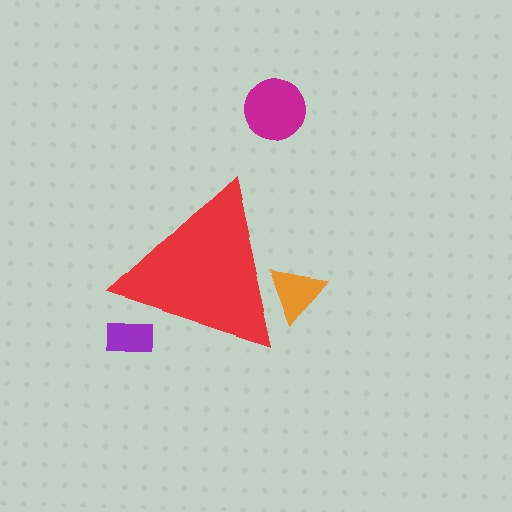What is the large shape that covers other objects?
A red triangle.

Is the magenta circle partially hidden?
No, the magenta circle is fully visible.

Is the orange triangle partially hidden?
Yes, the orange triangle is partially hidden behind the red triangle.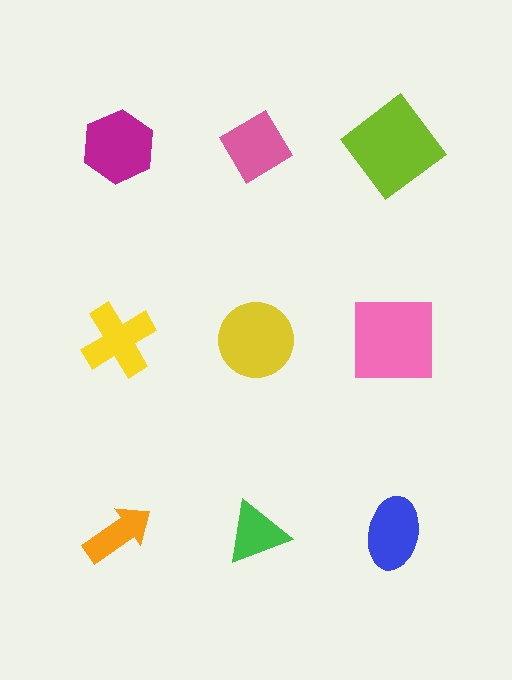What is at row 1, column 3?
A lime diamond.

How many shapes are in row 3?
3 shapes.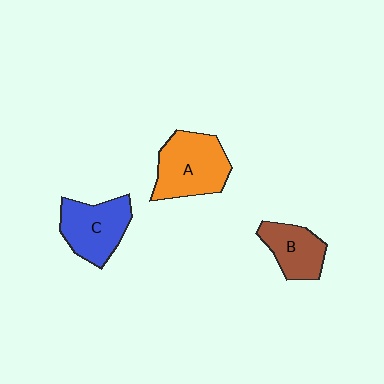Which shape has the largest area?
Shape A (orange).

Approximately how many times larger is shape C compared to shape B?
Approximately 1.3 times.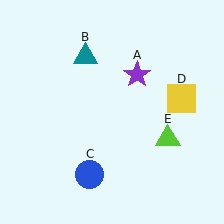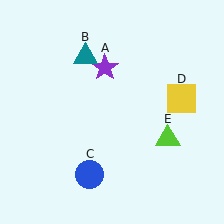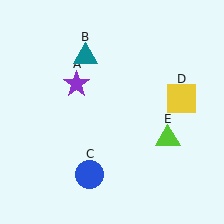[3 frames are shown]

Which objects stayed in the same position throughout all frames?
Teal triangle (object B) and blue circle (object C) and yellow square (object D) and lime triangle (object E) remained stationary.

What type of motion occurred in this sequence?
The purple star (object A) rotated counterclockwise around the center of the scene.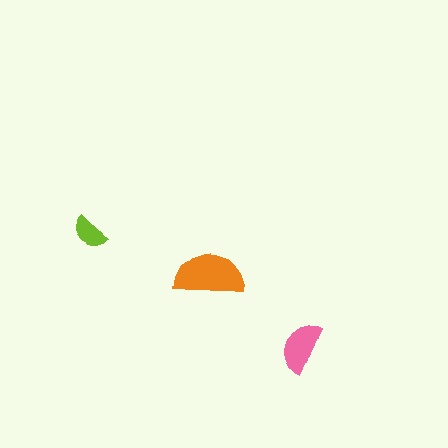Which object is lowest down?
The pink semicircle is bottommost.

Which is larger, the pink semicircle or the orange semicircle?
The orange one.